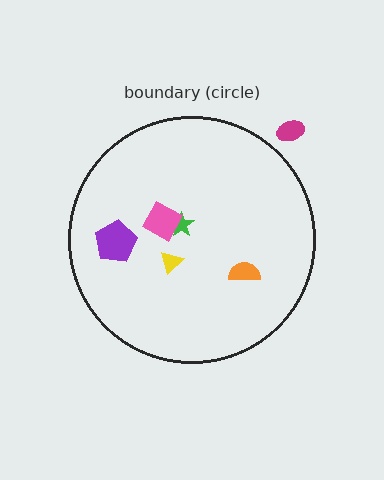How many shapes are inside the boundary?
5 inside, 1 outside.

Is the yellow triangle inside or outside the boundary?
Inside.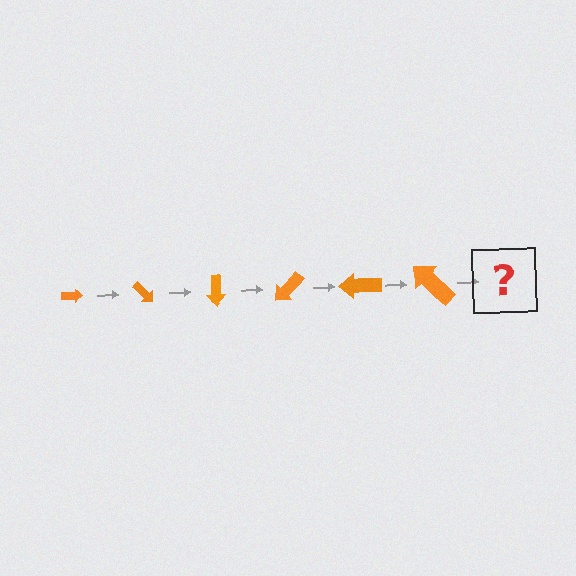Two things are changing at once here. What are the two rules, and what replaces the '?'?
The two rules are that the arrow grows larger each step and it rotates 45 degrees each step. The '?' should be an arrow, larger than the previous one and rotated 270 degrees from the start.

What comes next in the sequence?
The next element should be an arrow, larger than the previous one and rotated 270 degrees from the start.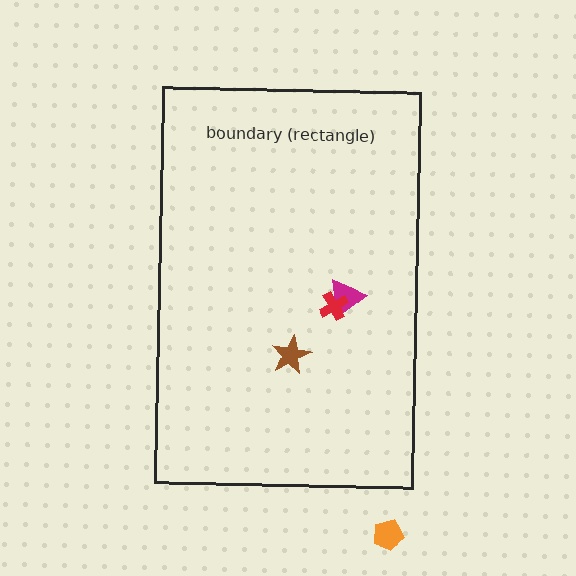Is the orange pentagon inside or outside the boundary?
Outside.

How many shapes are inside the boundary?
3 inside, 1 outside.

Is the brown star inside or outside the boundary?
Inside.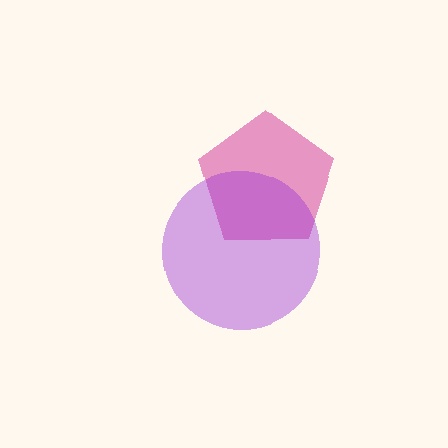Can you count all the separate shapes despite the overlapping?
Yes, there are 2 separate shapes.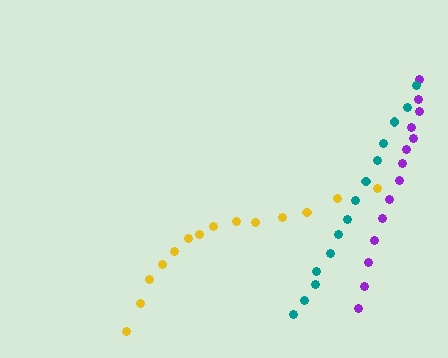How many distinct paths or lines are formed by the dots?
There are 3 distinct paths.